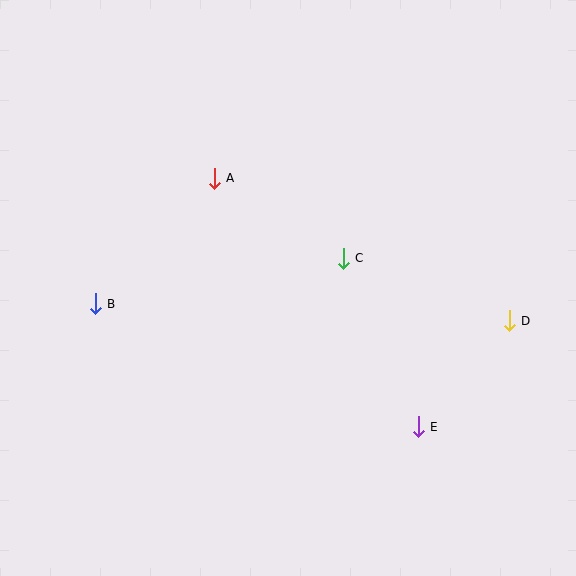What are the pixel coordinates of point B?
Point B is at (95, 304).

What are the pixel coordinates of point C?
Point C is at (343, 258).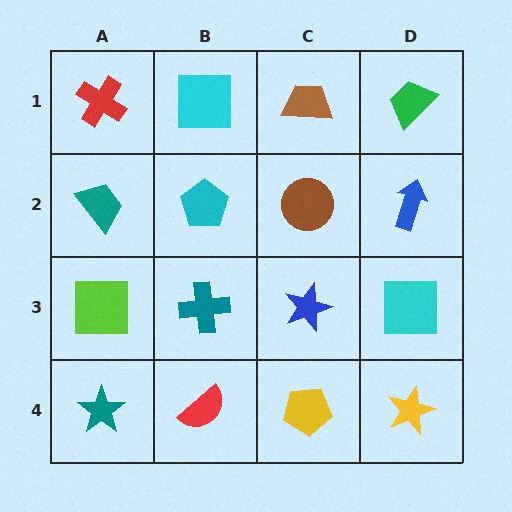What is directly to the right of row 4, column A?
A red semicircle.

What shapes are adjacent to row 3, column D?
A blue arrow (row 2, column D), a yellow star (row 4, column D), a blue star (row 3, column C).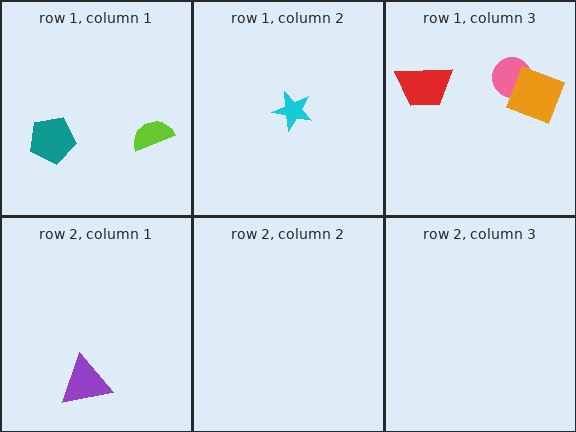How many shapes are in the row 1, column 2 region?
1.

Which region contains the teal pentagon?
The row 1, column 1 region.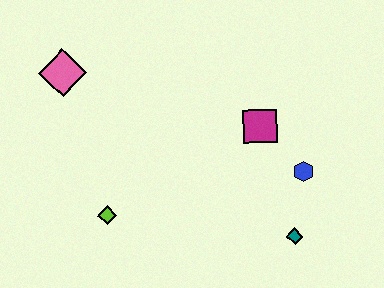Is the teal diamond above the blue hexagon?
No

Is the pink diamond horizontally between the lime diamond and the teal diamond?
No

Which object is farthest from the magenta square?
The pink diamond is farthest from the magenta square.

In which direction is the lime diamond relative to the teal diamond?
The lime diamond is to the left of the teal diamond.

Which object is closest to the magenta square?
The blue hexagon is closest to the magenta square.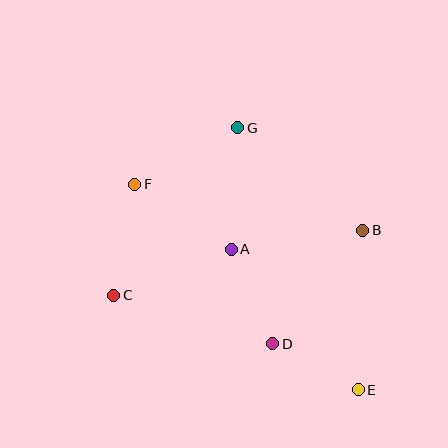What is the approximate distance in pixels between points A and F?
The distance between A and F is approximately 116 pixels.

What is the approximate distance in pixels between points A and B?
The distance between A and B is approximately 133 pixels.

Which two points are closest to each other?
Points D and E are closest to each other.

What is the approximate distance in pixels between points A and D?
The distance between A and D is approximately 103 pixels.